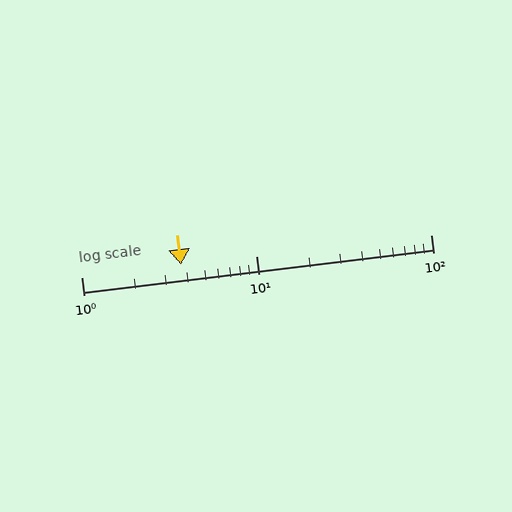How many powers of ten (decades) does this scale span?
The scale spans 2 decades, from 1 to 100.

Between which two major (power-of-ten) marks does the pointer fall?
The pointer is between 1 and 10.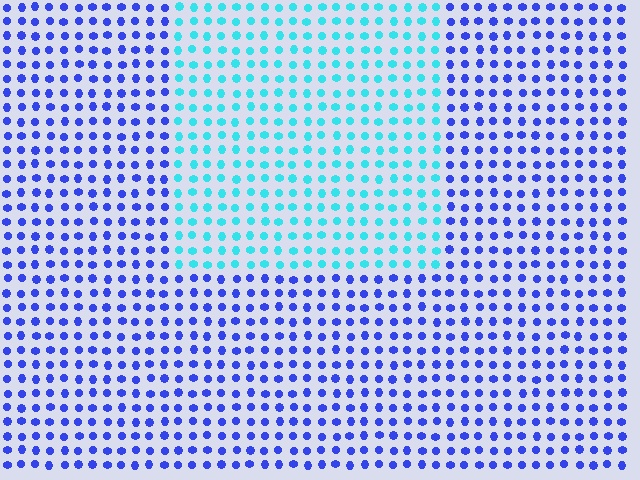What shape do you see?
I see a rectangle.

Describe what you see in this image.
The image is filled with small blue elements in a uniform arrangement. A rectangle-shaped region is visible where the elements are tinted to a slightly different hue, forming a subtle color boundary.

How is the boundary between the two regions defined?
The boundary is defined purely by a slight shift in hue (about 53 degrees). Spacing, size, and orientation are identical on both sides.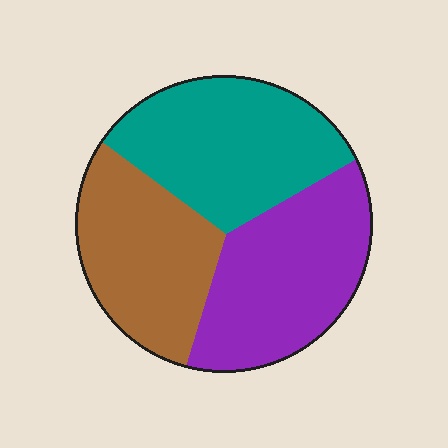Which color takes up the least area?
Brown, at roughly 30%.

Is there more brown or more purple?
Purple.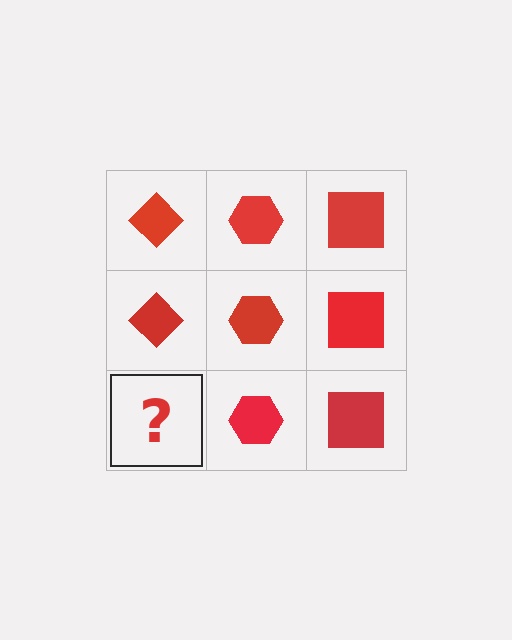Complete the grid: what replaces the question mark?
The question mark should be replaced with a red diamond.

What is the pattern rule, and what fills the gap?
The rule is that each column has a consistent shape. The gap should be filled with a red diamond.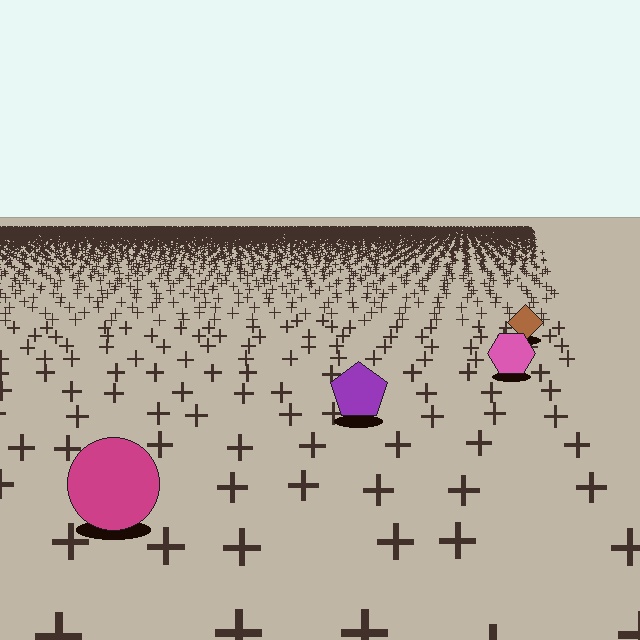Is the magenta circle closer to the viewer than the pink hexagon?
Yes. The magenta circle is closer — you can tell from the texture gradient: the ground texture is coarser near it.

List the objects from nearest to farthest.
From nearest to farthest: the magenta circle, the purple pentagon, the pink hexagon, the brown diamond.